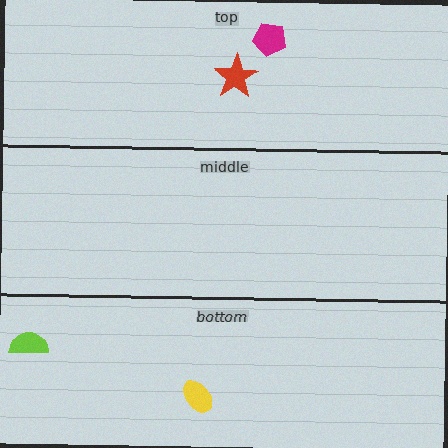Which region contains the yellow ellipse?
The bottom region.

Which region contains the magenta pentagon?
The top region.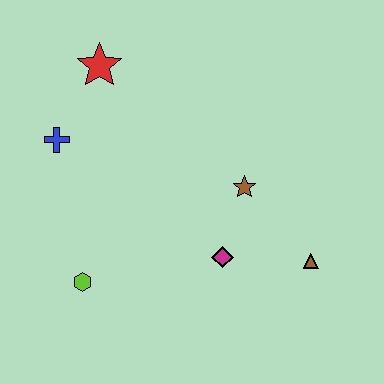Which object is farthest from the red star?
The brown triangle is farthest from the red star.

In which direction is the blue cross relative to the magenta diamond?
The blue cross is to the left of the magenta diamond.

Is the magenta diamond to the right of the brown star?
No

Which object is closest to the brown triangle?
The magenta diamond is closest to the brown triangle.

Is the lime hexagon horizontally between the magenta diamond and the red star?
No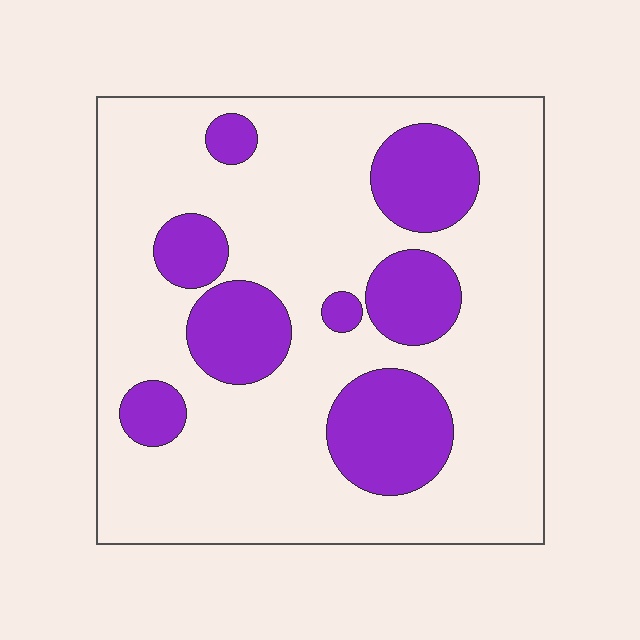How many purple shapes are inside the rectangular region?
8.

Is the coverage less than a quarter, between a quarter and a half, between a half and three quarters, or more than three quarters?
Less than a quarter.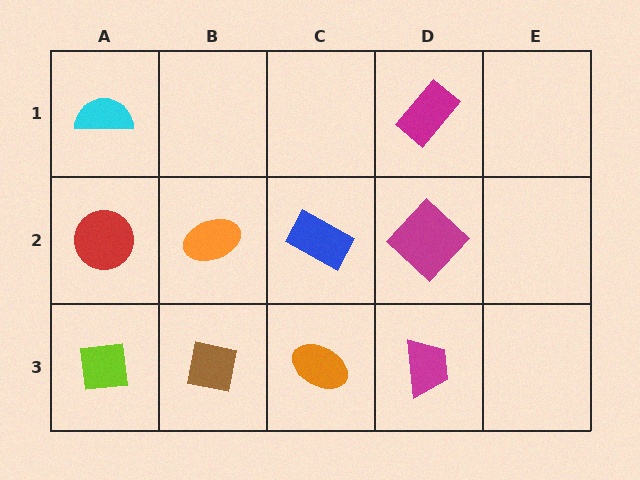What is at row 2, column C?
A blue rectangle.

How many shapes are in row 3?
4 shapes.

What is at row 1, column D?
A magenta rectangle.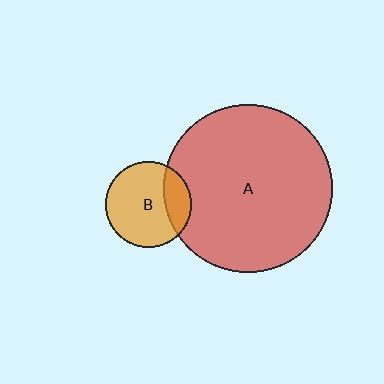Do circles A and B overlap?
Yes.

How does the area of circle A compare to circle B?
Approximately 3.8 times.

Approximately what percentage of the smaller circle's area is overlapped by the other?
Approximately 20%.